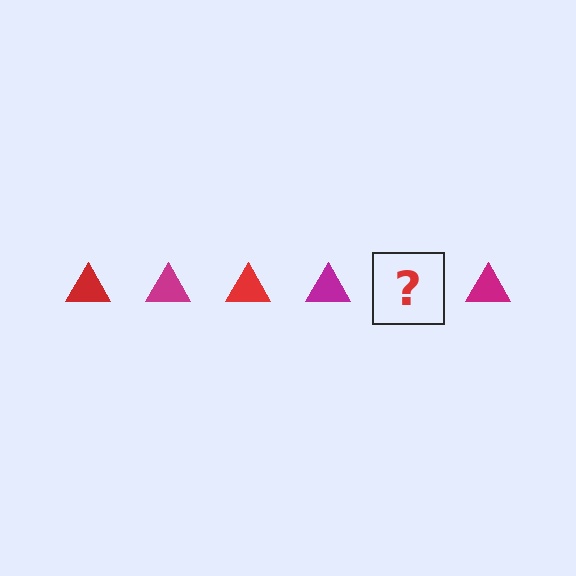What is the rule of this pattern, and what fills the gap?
The rule is that the pattern cycles through red, magenta triangles. The gap should be filled with a red triangle.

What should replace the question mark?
The question mark should be replaced with a red triangle.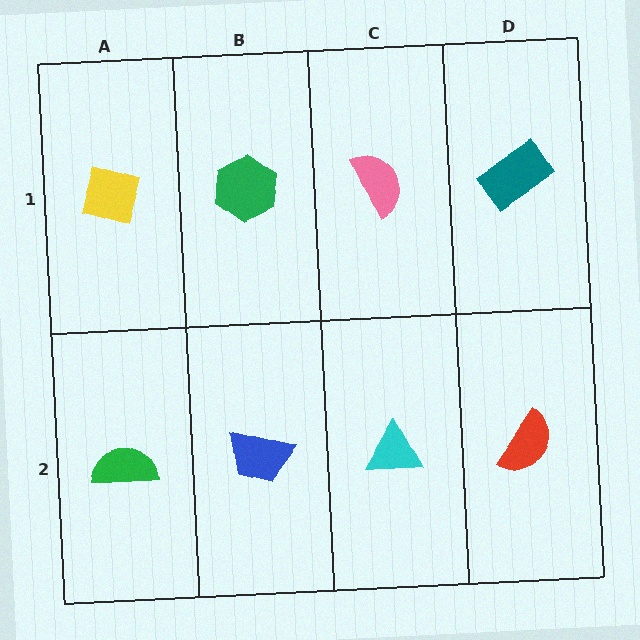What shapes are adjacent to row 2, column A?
A yellow diamond (row 1, column A), a blue trapezoid (row 2, column B).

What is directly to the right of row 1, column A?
A green hexagon.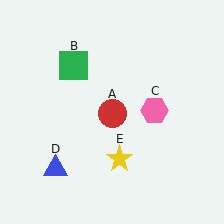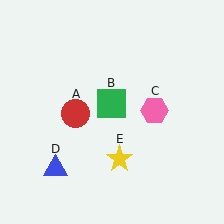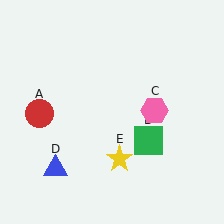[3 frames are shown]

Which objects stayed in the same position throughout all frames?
Pink hexagon (object C) and blue triangle (object D) and yellow star (object E) remained stationary.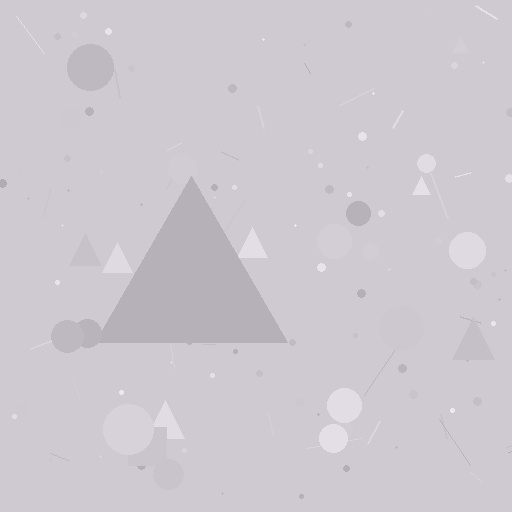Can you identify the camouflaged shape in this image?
The camouflaged shape is a triangle.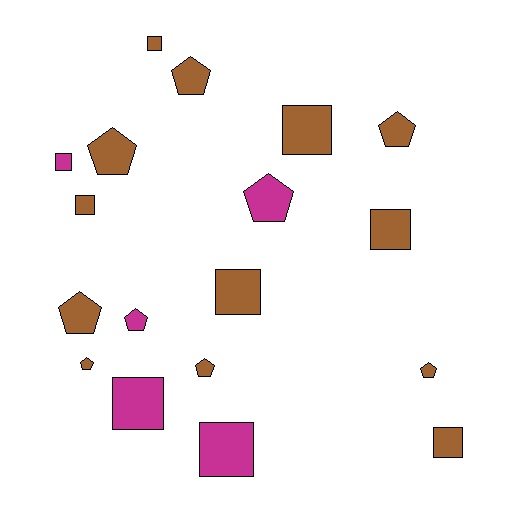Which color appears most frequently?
Brown, with 13 objects.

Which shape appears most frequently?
Pentagon, with 9 objects.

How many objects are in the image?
There are 18 objects.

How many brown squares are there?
There are 6 brown squares.